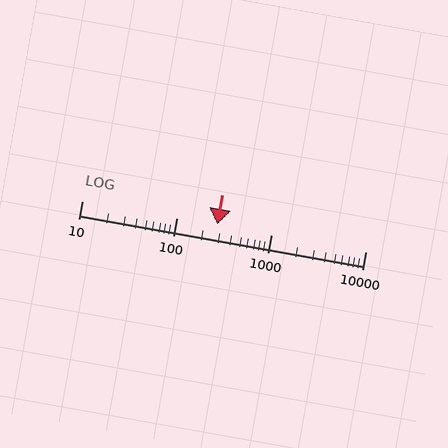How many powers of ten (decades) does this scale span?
The scale spans 3 decades, from 10 to 10000.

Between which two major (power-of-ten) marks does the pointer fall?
The pointer is between 100 and 1000.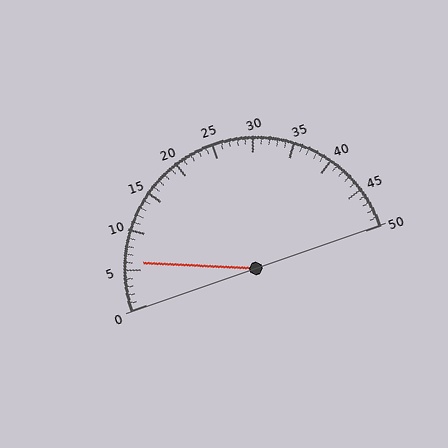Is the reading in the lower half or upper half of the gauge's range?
The reading is in the lower half of the range (0 to 50).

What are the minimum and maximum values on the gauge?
The gauge ranges from 0 to 50.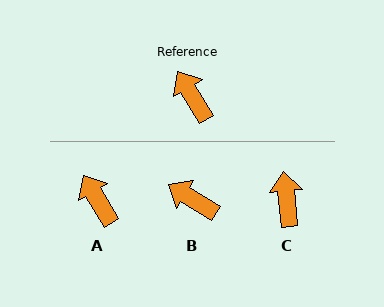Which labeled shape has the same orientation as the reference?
A.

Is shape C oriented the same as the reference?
No, it is off by about 25 degrees.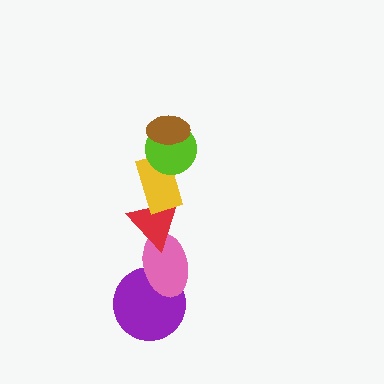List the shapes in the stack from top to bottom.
From top to bottom: the brown ellipse, the lime circle, the yellow rectangle, the red triangle, the pink ellipse, the purple circle.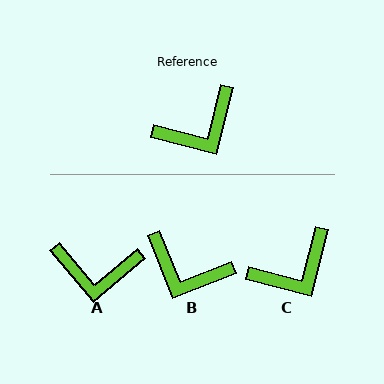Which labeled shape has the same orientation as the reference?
C.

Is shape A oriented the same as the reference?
No, it is off by about 35 degrees.